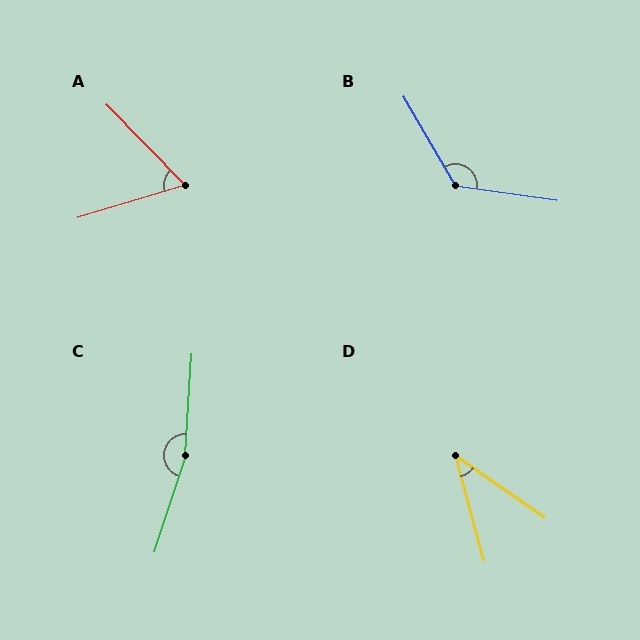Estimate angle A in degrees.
Approximately 62 degrees.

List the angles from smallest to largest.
D (40°), A (62°), B (129°), C (165°).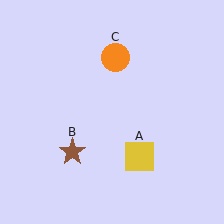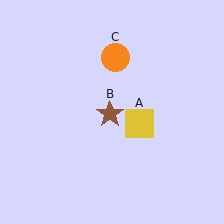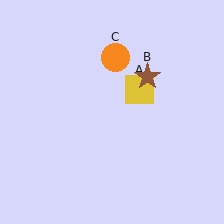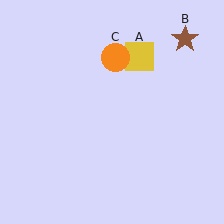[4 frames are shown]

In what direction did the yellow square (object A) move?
The yellow square (object A) moved up.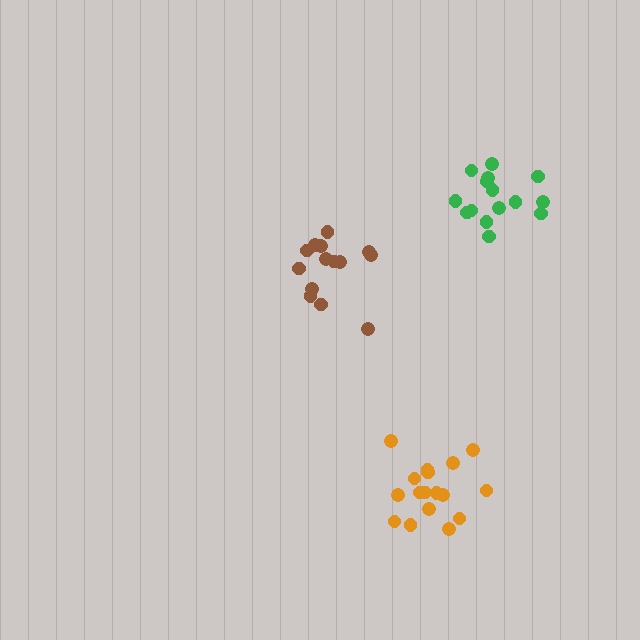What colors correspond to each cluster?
The clusters are colored: brown, orange, green.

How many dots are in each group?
Group 1: 14 dots, Group 2: 17 dots, Group 3: 15 dots (46 total).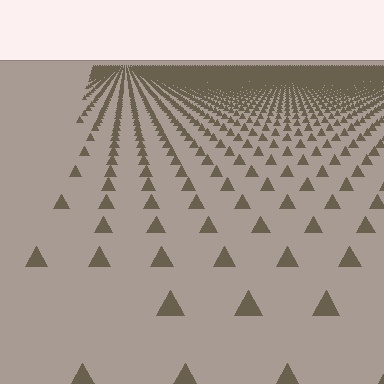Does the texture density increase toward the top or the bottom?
Density increases toward the top.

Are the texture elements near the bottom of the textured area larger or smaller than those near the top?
Larger. Near the bottom, elements are closer to the viewer and appear at a bigger on-screen size.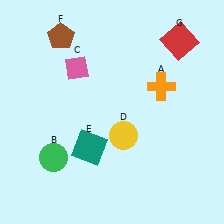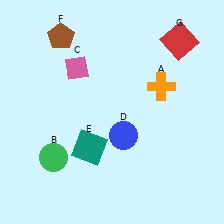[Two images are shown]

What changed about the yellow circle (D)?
In Image 1, D is yellow. In Image 2, it changed to blue.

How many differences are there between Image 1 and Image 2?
There is 1 difference between the two images.